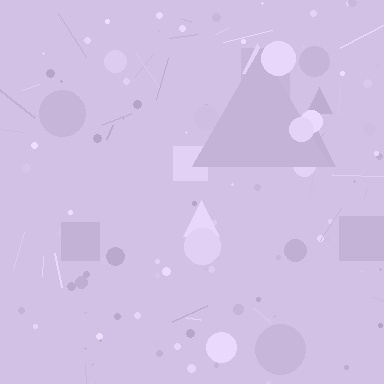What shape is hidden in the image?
A triangle is hidden in the image.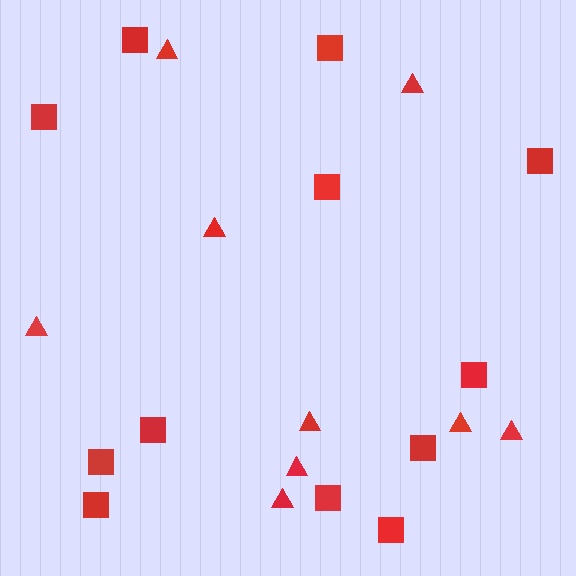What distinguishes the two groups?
There are 2 groups: one group of squares (12) and one group of triangles (9).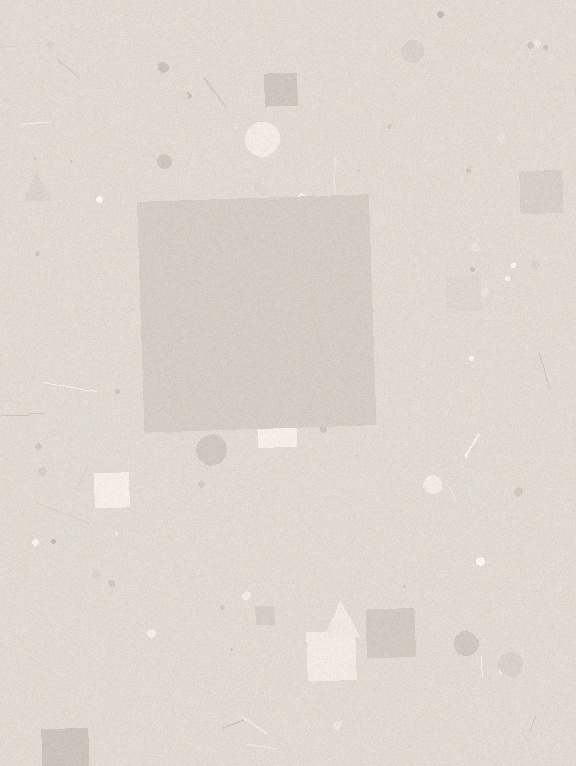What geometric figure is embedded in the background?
A square is embedded in the background.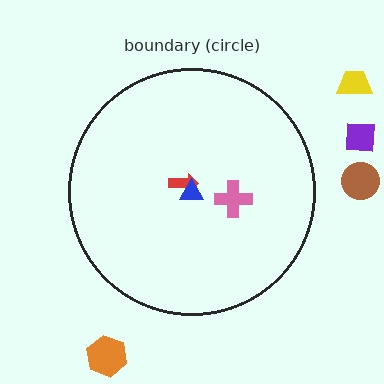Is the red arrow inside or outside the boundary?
Inside.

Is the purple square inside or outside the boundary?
Outside.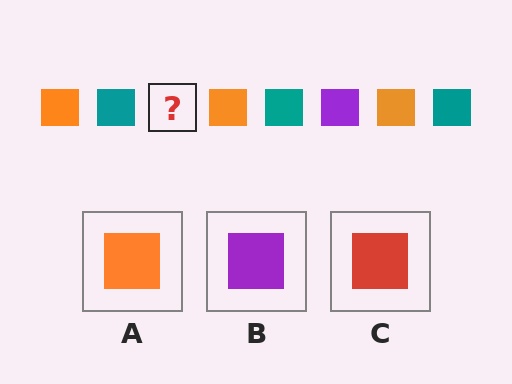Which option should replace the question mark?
Option B.